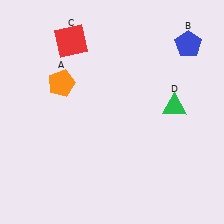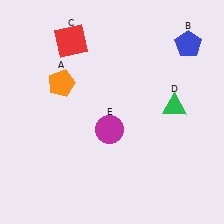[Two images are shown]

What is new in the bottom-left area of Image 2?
A magenta circle (E) was added in the bottom-left area of Image 2.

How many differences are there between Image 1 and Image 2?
There is 1 difference between the two images.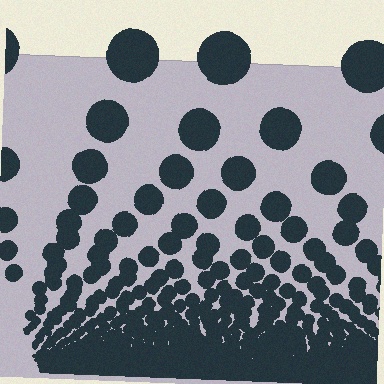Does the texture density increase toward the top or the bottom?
Density increases toward the bottom.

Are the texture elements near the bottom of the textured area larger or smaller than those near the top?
Smaller. The gradient is inverted — elements near the bottom are smaller and denser.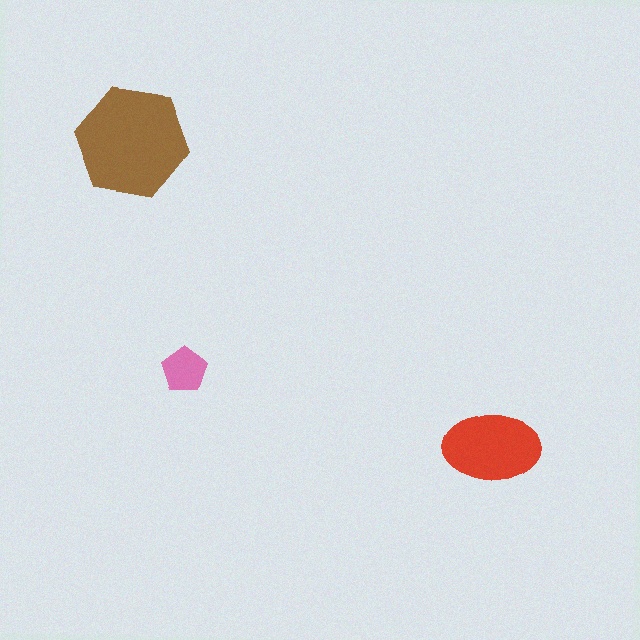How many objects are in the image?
There are 3 objects in the image.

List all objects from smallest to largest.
The pink pentagon, the red ellipse, the brown hexagon.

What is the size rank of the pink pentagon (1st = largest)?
3rd.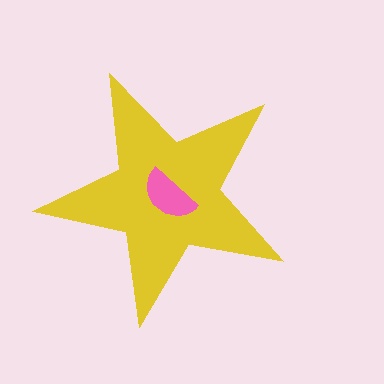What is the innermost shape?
The pink semicircle.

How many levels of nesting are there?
2.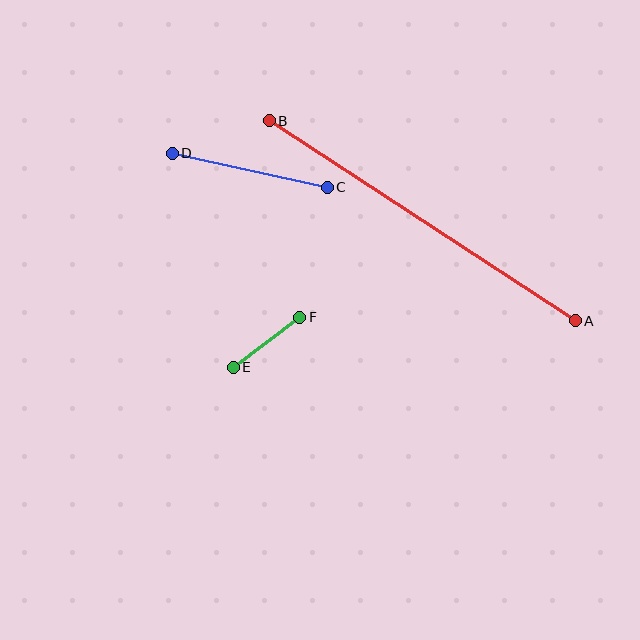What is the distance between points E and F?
The distance is approximately 83 pixels.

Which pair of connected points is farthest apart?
Points A and B are farthest apart.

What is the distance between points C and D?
The distance is approximately 159 pixels.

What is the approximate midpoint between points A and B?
The midpoint is at approximately (422, 221) pixels.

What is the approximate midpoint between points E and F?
The midpoint is at approximately (266, 342) pixels.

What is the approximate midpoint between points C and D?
The midpoint is at approximately (250, 170) pixels.